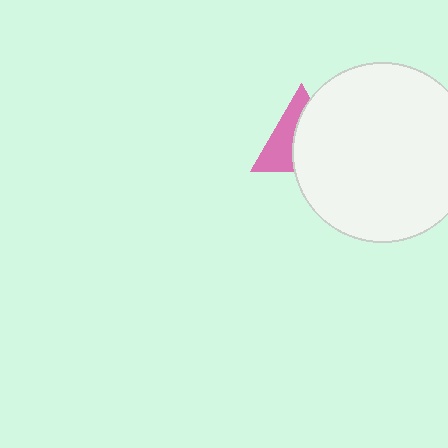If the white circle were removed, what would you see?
You would see the complete pink triangle.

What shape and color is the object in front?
The object in front is a white circle.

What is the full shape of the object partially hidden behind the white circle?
The partially hidden object is a pink triangle.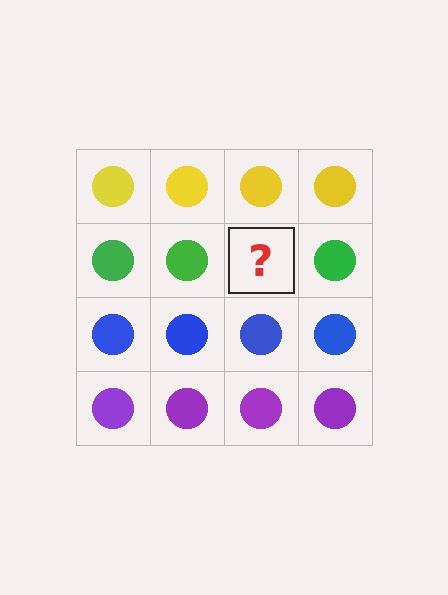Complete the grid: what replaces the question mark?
The question mark should be replaced with a green circle.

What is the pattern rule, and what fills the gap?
The rule is that each row has a consistent color. The gap should be filled with a green circle.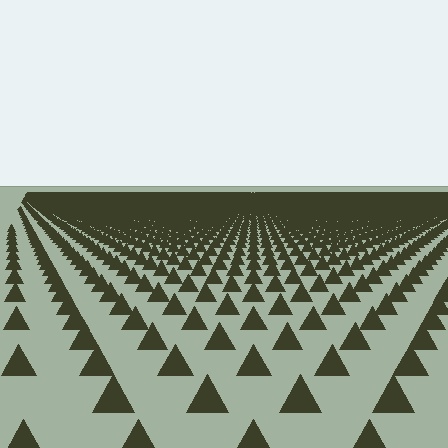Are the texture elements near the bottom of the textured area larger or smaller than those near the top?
Larger. Near the bottom, elements are closer to the viewer and appear at a bigger on-screen size.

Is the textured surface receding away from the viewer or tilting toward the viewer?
The surface is receding away from the viewer. Texture elements get smaller and denser toward the top.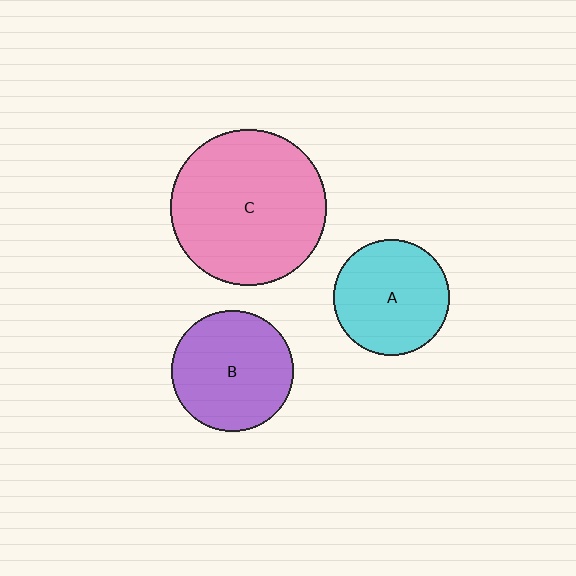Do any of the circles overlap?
No, none of the circles overlap.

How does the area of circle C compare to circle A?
Approximately 1.8 times.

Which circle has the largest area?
Circle C (pink).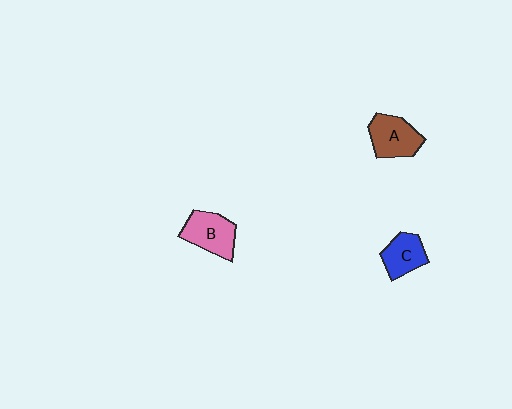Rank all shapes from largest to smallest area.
From largest to smallest: A (brown), B (pink), C (blue).